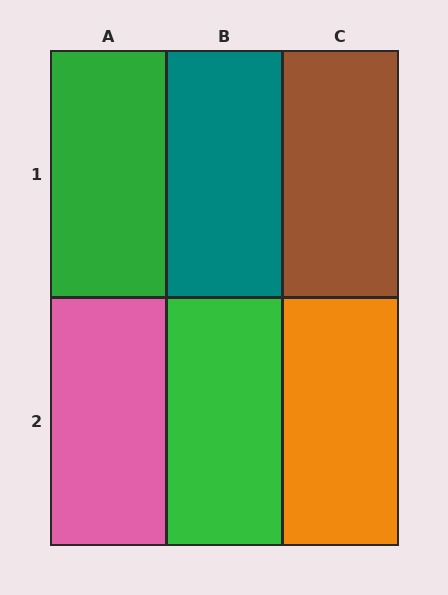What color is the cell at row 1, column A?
Green.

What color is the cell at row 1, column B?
Teal.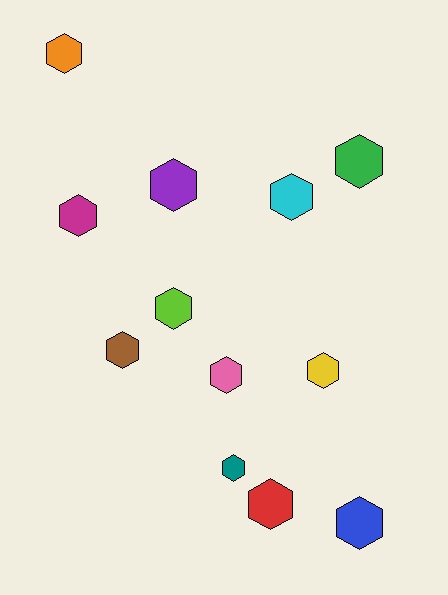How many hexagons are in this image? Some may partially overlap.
There are 12 hexagons.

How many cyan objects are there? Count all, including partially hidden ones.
There is 1 cyan object.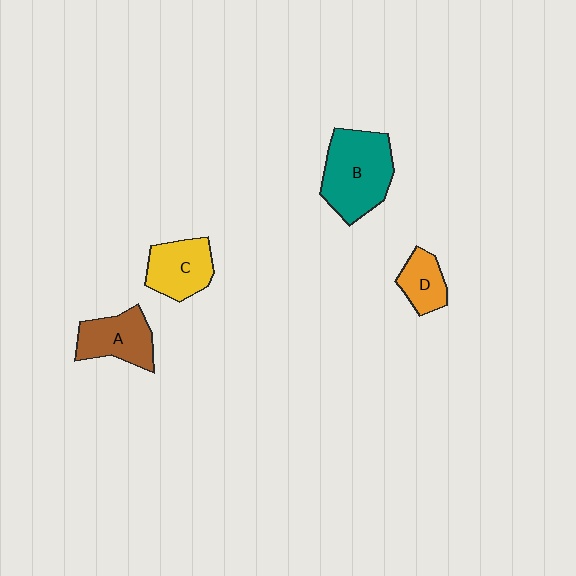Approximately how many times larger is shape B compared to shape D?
Approximately 2.3 times.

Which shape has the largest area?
Shape B (teal).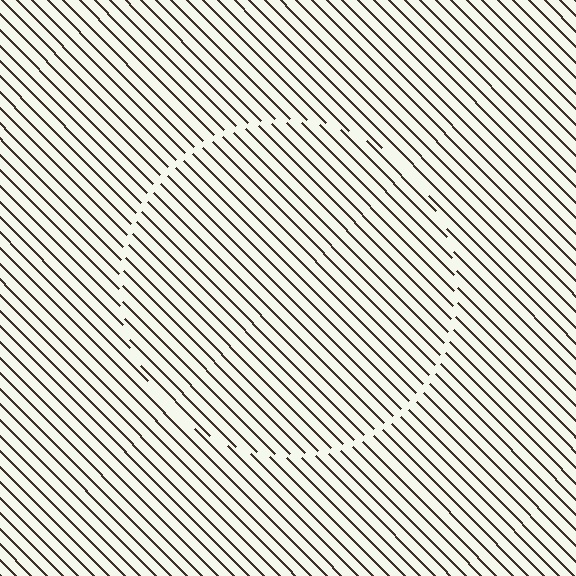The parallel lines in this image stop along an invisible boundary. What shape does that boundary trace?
An illusory circle. The interior of the shape contains the same grating, shifted by half a period — the contour is defined by the phase discontinuity where line-ends from the inner and outer gratings abut.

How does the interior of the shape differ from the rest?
The interior of the shape contains the same grating, shifted by half a period — the contour is defined by the phase discontinuity where line-ends from the inner and outer gratings abut.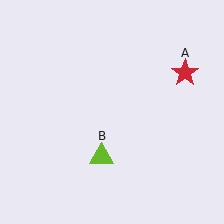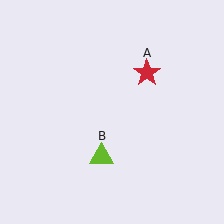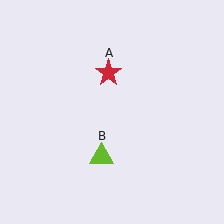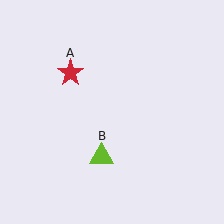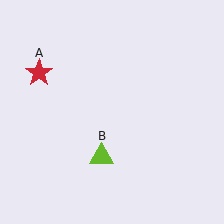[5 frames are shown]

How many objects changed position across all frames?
1 object changed position: red star (object A).